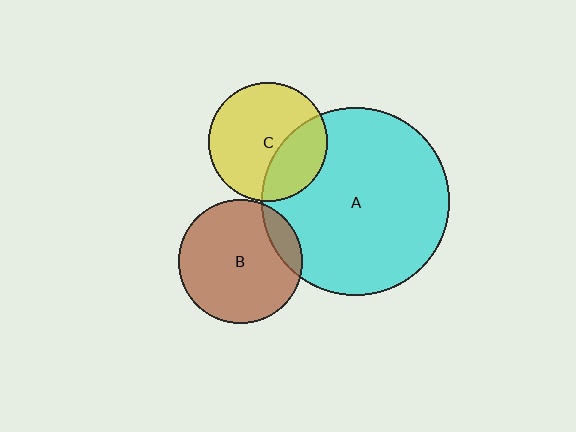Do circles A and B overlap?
Yes.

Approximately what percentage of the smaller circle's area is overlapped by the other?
Approximately 15%.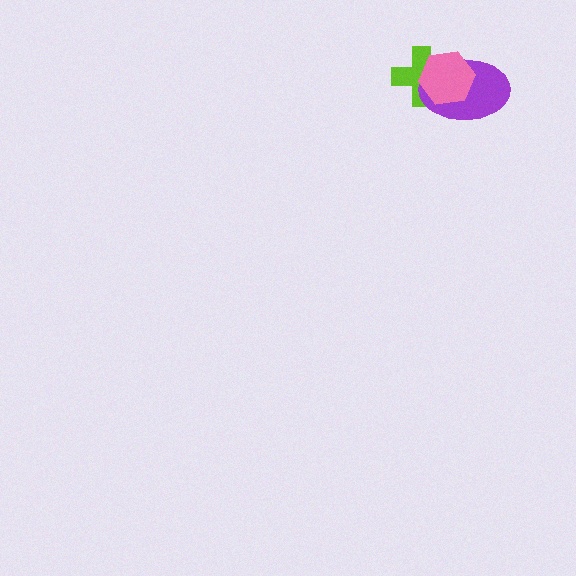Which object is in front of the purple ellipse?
The pink hexagon is in front of the purple ellipse.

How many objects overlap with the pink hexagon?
2 objects overlap with the pink hexagon.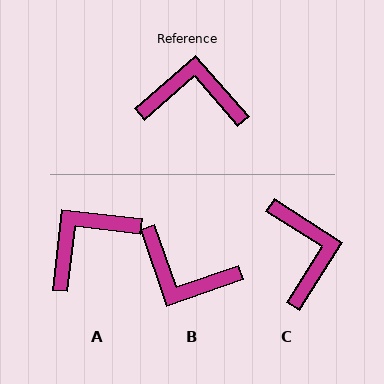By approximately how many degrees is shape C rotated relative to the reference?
Approximately 74 degrees clockwise.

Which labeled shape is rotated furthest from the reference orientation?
B, about 158 degrees away.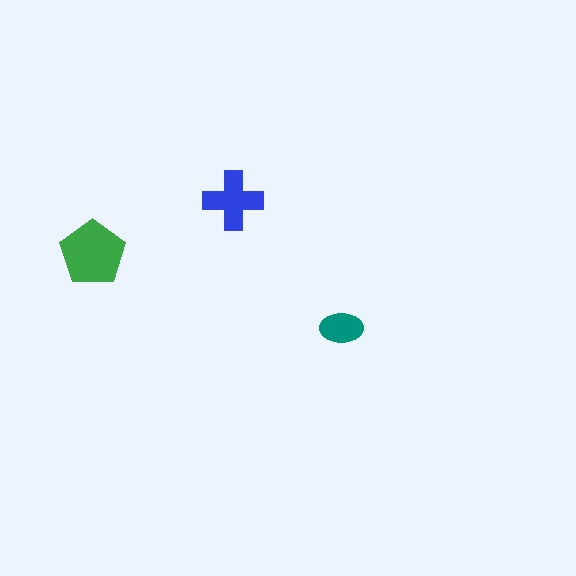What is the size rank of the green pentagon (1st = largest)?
1st.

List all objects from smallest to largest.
The teal ellipse, the blue cross, the green pentagon.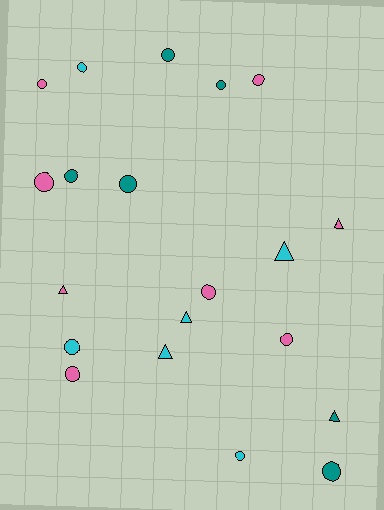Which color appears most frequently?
Pink, with 8 objects.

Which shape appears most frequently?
Circle, with 14 objects.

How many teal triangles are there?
There is 1 teal triangle.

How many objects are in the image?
There are 20 objects.